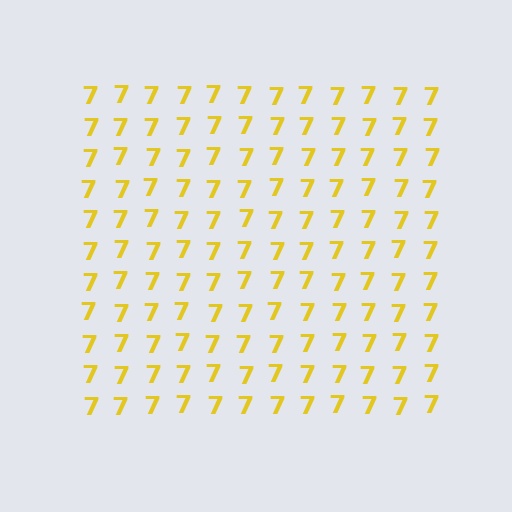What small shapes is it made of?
It is made of small digit 7's.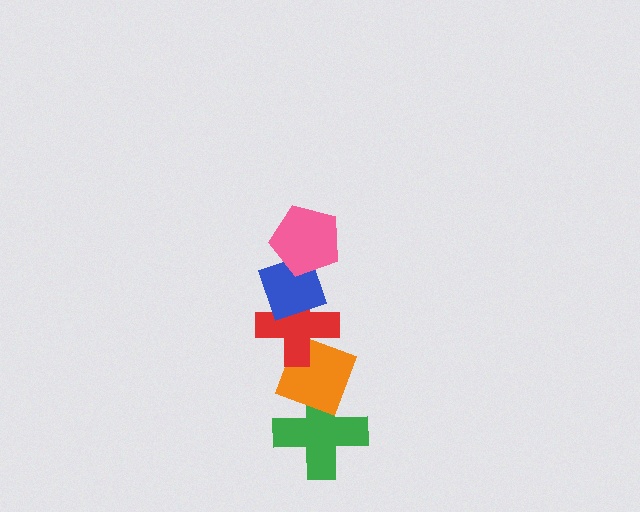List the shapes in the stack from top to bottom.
From top to bottom: the pink pentagon, the blue diamond, the red cross, the orange diamond, the green cross.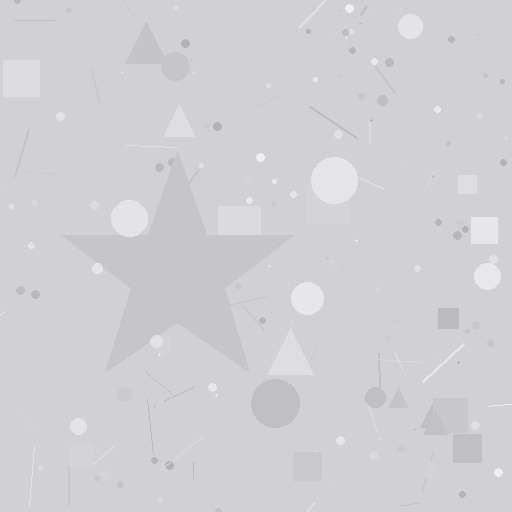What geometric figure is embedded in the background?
A star is embedded in the background.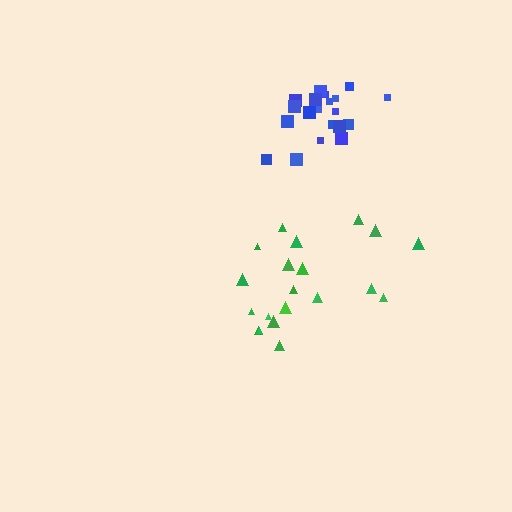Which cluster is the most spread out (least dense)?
Green.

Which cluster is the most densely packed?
Blue.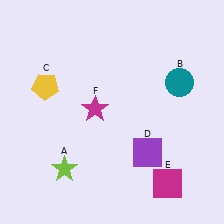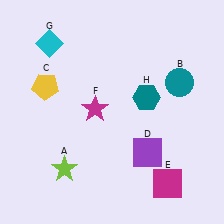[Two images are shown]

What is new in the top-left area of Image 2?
A cyan diamond (G) was added in the top-left area of Image 2.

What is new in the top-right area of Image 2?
A teal hexagon (H) was added in the top-right area of Image 2.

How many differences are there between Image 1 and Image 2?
There are 2 differences between the two images.